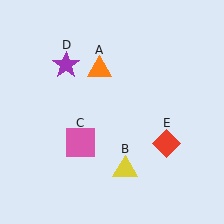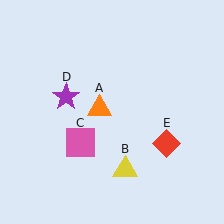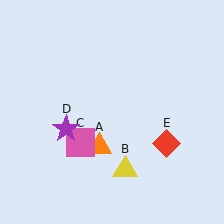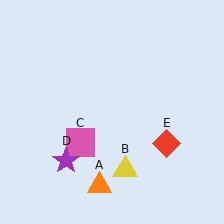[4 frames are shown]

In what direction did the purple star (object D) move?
The purple star (object D) moved down.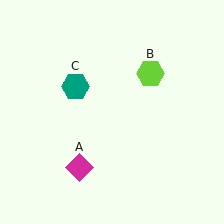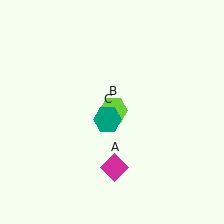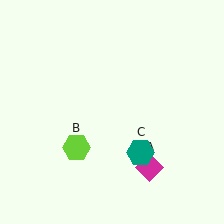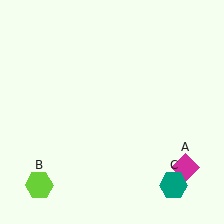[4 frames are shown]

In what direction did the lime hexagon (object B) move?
The lime hexagon (object B) moved down and to the left.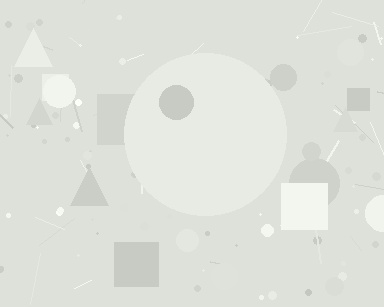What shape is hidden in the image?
A circle is hidden in the image.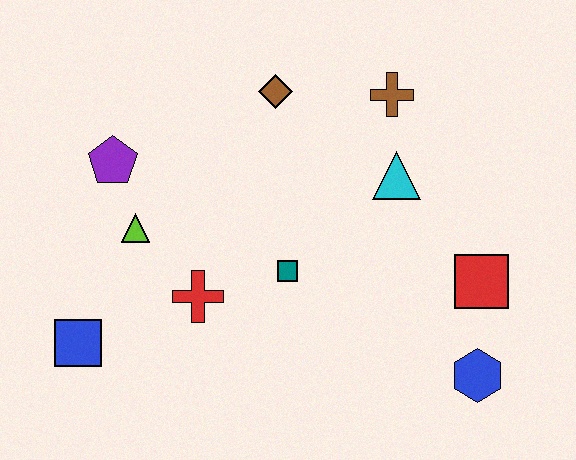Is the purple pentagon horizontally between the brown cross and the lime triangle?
No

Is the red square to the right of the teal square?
Yes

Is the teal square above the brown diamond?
No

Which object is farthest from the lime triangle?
The blue hexagon is farthest from the lime triangle.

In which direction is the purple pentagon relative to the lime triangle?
The purple pentagon is above the lime triangle.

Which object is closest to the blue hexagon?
The red square is closest to the blue hexagon.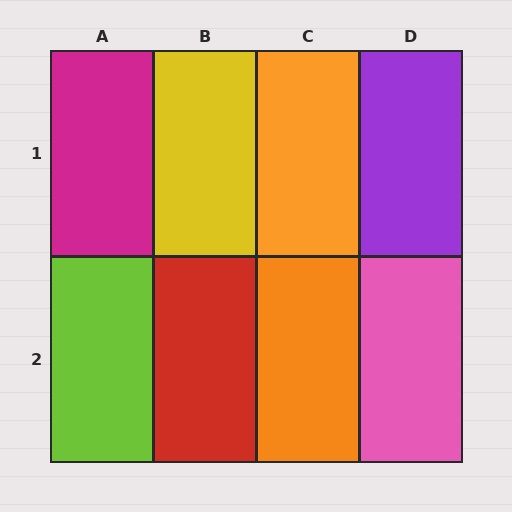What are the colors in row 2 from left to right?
Lime, red, orange, pink.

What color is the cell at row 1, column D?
Purple.